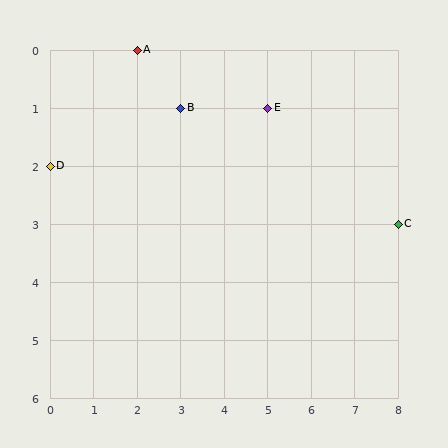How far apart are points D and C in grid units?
Points D and C are 8 columns and 1 row apart (about 8.1 grid units diagonally).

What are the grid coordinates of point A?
Point A is at grid coordinates (2, 0).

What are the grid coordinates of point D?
Point D is at grid coordinates (0, 2).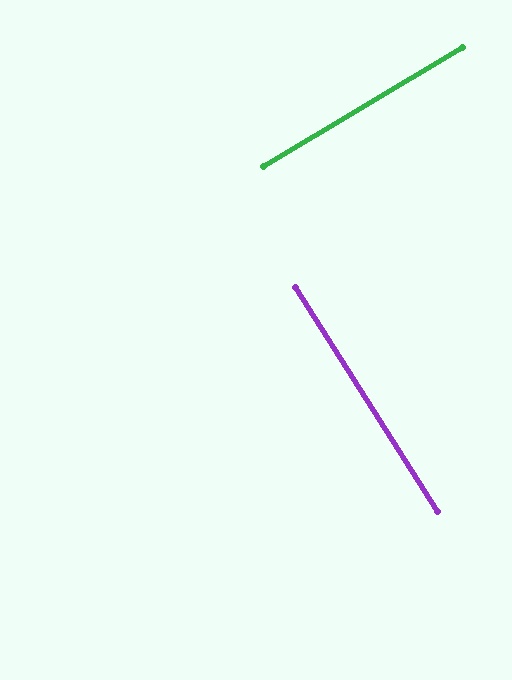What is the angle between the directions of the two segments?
Approximately 89 degrees.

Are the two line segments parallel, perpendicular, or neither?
Perpendicular — they meet at approximately 89°.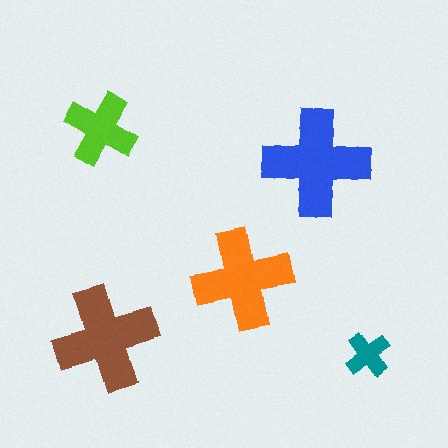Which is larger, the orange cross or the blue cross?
The blue one.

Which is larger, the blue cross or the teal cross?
The blue one.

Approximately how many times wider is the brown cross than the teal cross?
About 2.5 times wider.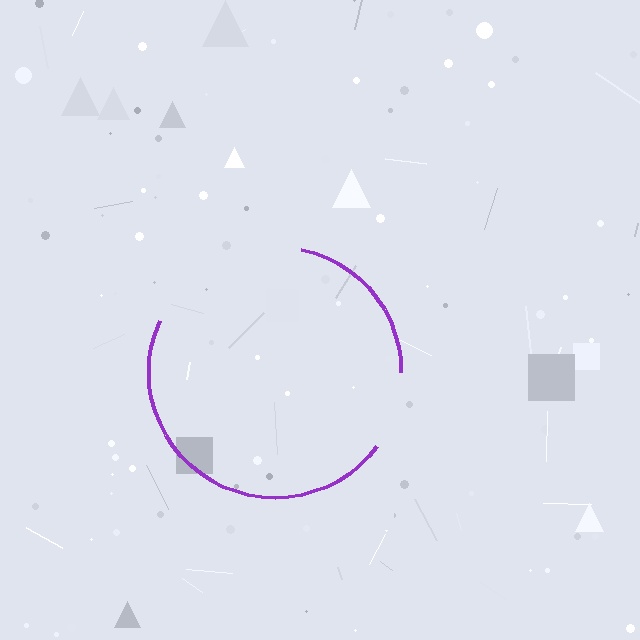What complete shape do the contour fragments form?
The contour fragments form a circle.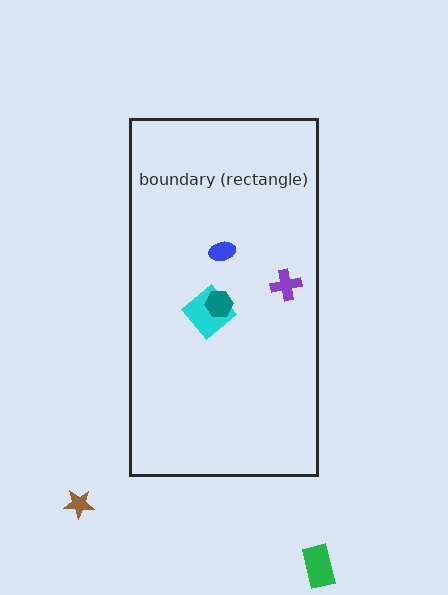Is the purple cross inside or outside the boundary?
Inside.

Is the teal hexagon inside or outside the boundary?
Inside.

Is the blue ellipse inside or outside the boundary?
Inside.